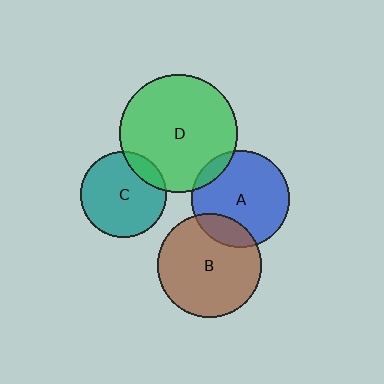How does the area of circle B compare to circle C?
Approximately 1.5 times.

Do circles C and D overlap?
Yes.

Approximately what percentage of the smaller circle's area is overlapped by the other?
Approximately 15%.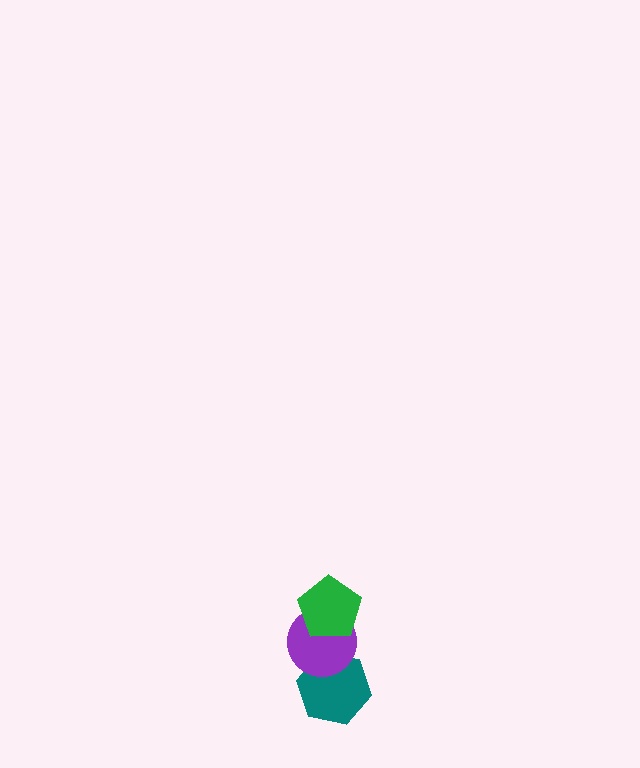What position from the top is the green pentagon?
The green pentagon is 1st from the top.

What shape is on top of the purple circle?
The green pentagon is on top of the purple circle.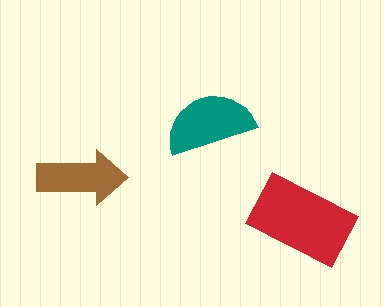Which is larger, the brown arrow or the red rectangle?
The red rectangle.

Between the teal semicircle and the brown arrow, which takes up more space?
The teal semicircle.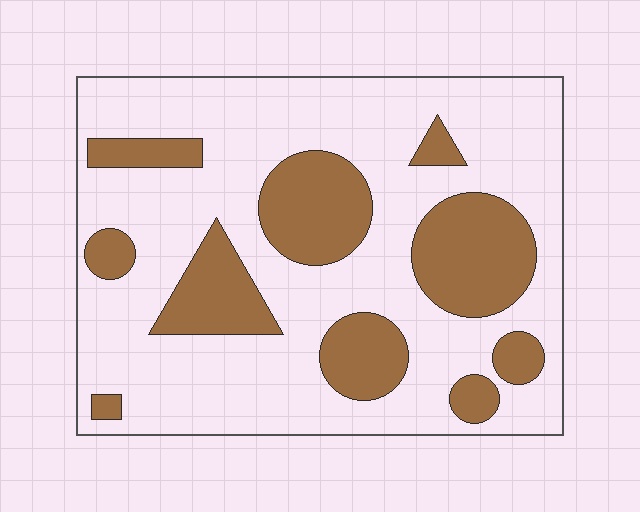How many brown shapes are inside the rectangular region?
10.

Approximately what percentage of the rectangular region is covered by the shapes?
Approximately 30%.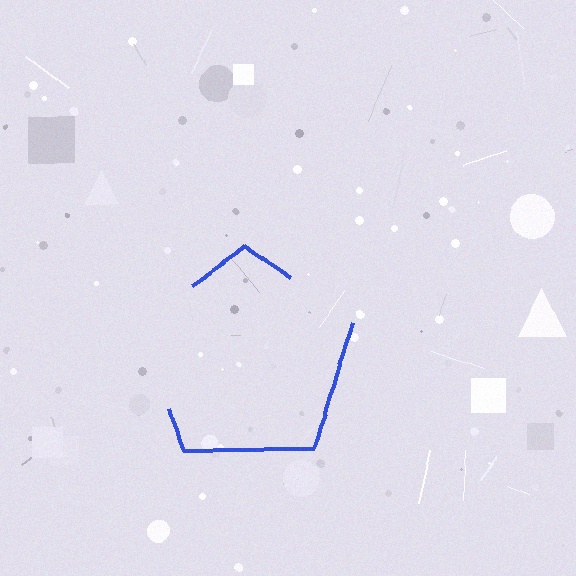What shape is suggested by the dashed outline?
The dashed outline suggests a pentagon.